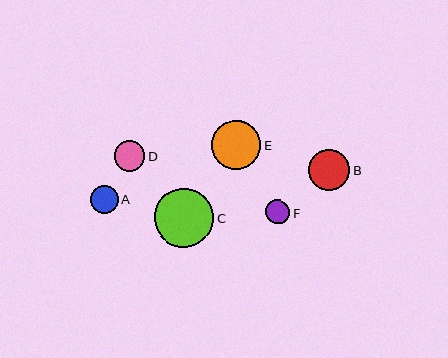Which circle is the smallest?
Circle F is the smallest with a size of approximately 24 pixels.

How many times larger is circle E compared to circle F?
Circle E is approximately 2.1 times the size of circle F.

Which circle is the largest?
Circle C is the largest with a size of approximately 59 pixels.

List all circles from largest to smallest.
From largest to smallest: C, E, B, D, A, F.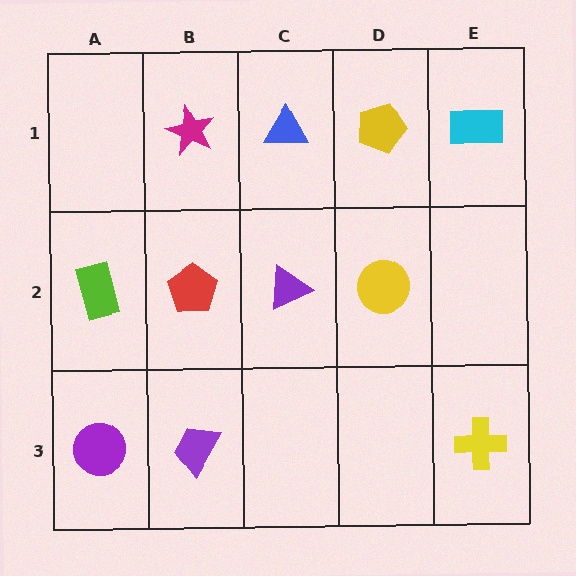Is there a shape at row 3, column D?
No, that cell is empty.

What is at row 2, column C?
A purple triangle.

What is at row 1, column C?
A blue triangle.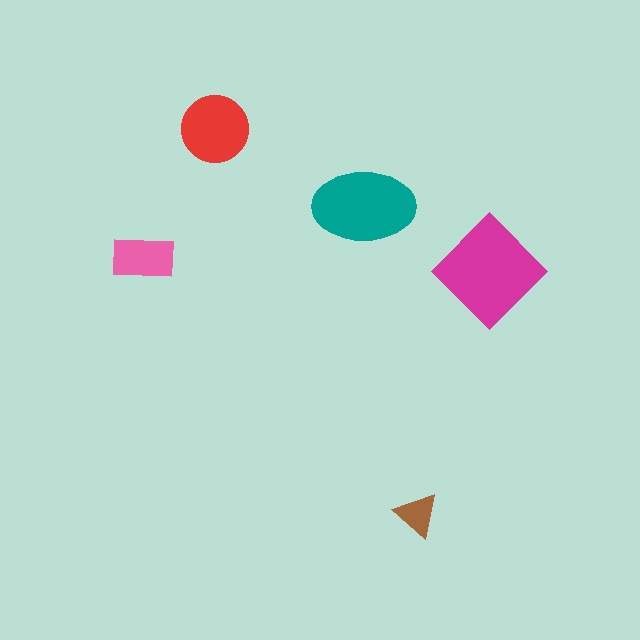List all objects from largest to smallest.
The magenta diamond, the teal ellipse, the red circle, the pink rectangle, the brown triangle.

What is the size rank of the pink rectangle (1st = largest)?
4th.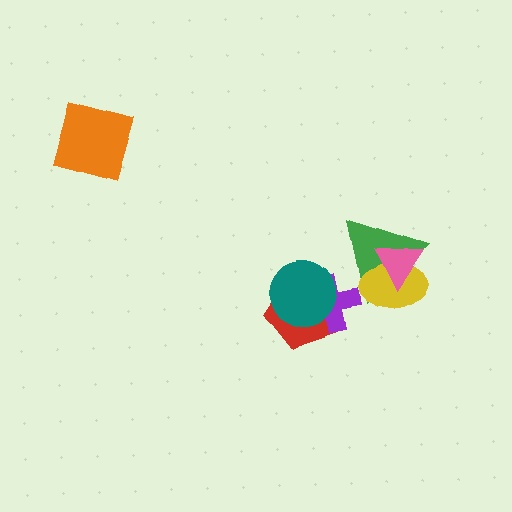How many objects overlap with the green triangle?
3 objects overlap with the green triangle.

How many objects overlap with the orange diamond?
0 objects overlap with the orange diamond.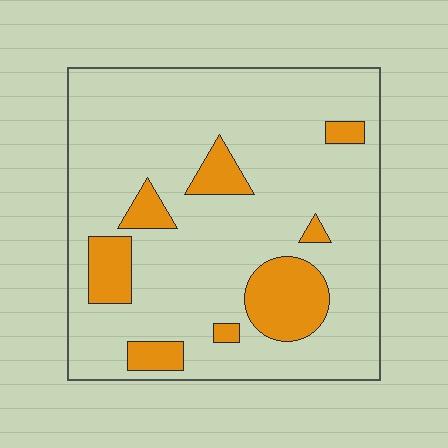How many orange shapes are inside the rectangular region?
8.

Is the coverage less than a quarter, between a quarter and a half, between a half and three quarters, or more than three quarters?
Less than a quarter.